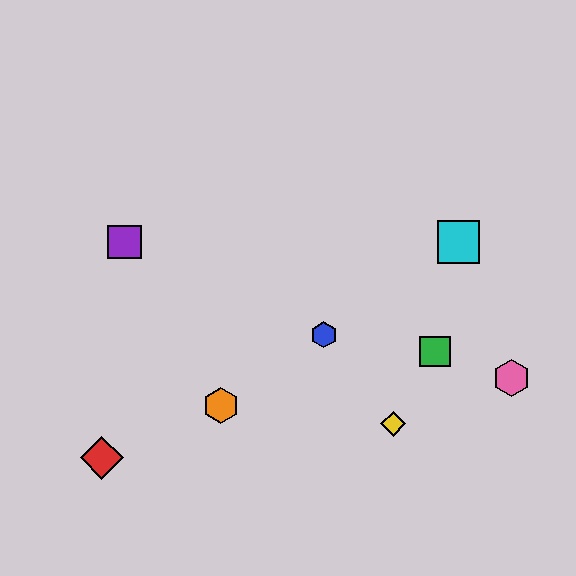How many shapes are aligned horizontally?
2 shapes (the purple square, the cyan square) are aligned horizontally.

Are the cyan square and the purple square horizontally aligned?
Yes, both are at y≈242.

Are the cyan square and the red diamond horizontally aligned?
No, the cyan square is at y≈242 and the red diamond is at y≈458.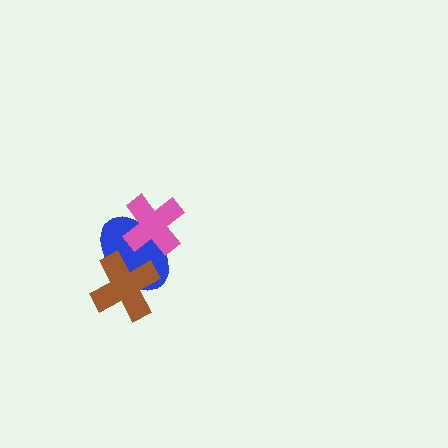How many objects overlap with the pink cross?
1 object overlaps with the pink cross.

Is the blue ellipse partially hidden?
Yes, it is partially covered by another shape.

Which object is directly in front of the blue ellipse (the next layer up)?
The brown cross is directly in front of the blue ellipse.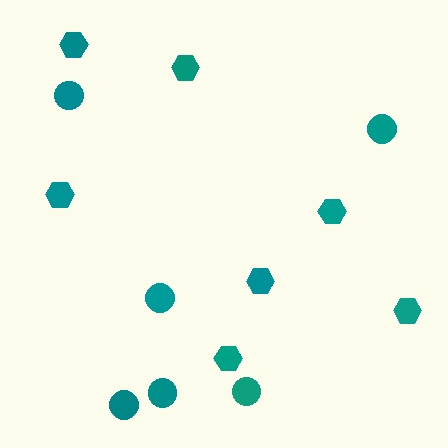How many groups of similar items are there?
There are 2 groups: one group of hexagons (7) and one group of circles (6).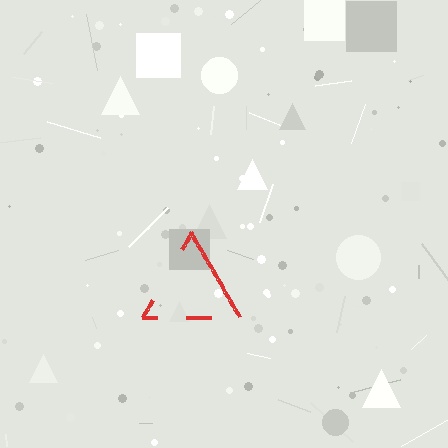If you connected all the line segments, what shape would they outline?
They would outline a triangle.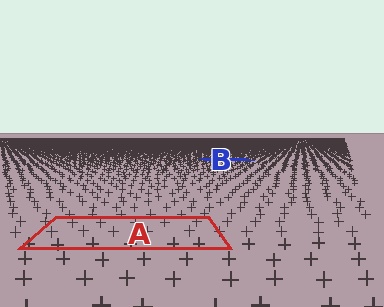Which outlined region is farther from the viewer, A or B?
Region B is farther from the viewer — the texture elements inside it appear smaller and more densely packed.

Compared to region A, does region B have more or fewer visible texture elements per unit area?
Region B has more texture elements per unit area — they are packed more densely because it is farther away.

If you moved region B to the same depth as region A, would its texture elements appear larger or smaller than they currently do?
They would appear larger. At a closer depth, the same texture elements are projected at a bigger on-screen size.